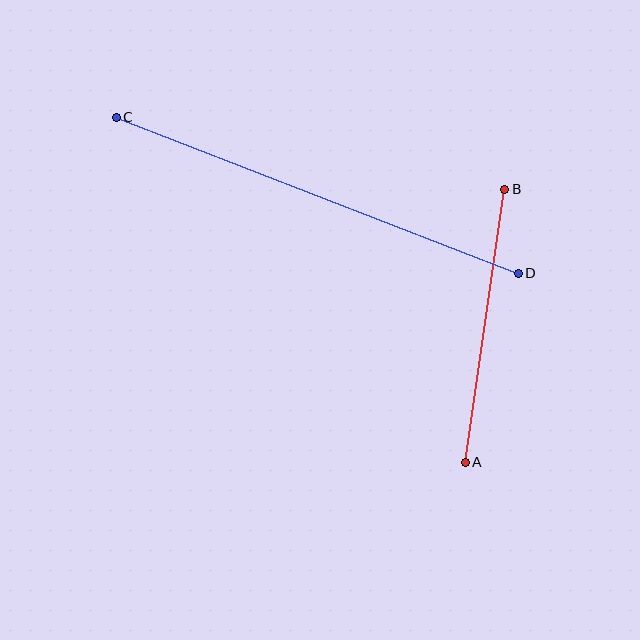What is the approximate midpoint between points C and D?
The midpoint is at approximately (317, 195) pixels.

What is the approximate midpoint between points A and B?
The midpoint is at approximately (485, 326) pixels.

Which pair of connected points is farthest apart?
Points C and D are farthest apart.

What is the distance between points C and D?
The distance is approximately 431 pixels.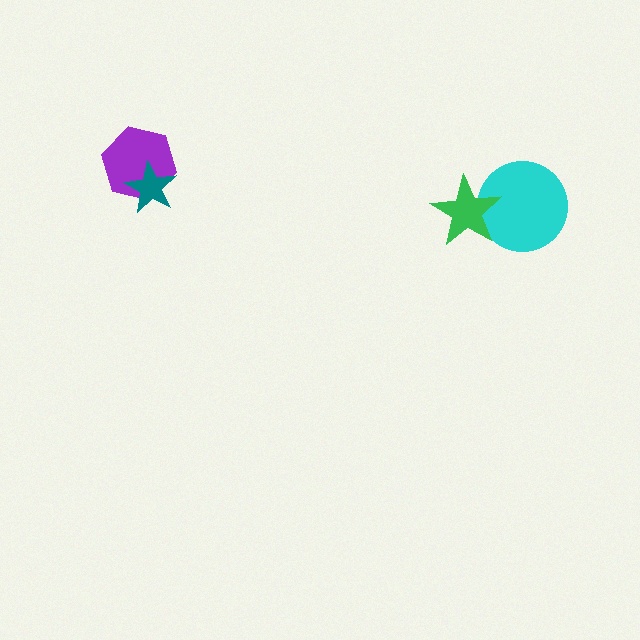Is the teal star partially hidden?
No, no other shape covers it.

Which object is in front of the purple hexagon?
The teal star is in front of the purple hexagon.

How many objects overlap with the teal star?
1 object overlaps with the teal star.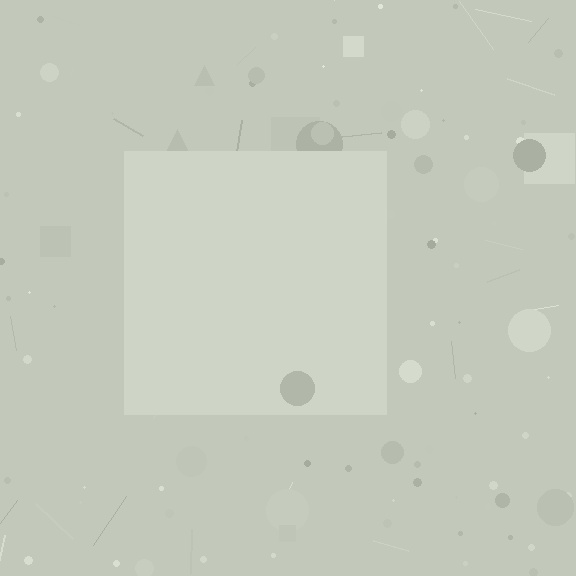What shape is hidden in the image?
A square is hidden in the image.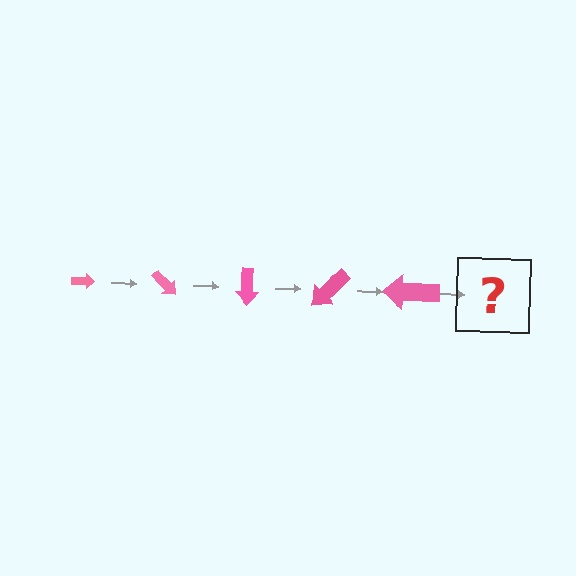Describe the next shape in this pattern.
It should be an arrow, larger than the previous one and rotated 225 degrees from the start.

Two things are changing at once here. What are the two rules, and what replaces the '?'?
The two rules are that the arrow grows larger each step and it rotates 45 degrees each step. The '?' should be an arrow, larger than the previous one and rotated 225 degrees from the start.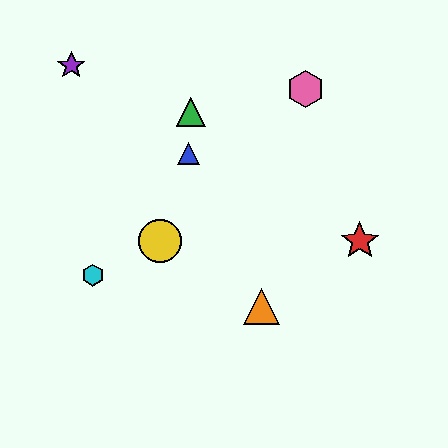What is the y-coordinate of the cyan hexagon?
The cyan hexagon is at y≈275.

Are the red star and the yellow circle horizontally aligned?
Yes, both are at y≈241.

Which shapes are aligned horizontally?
The red star, the yellow circle are aligned horizontally.